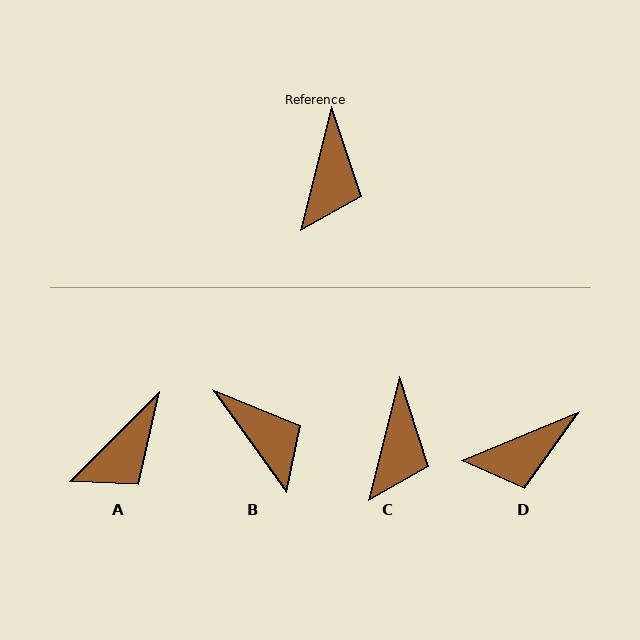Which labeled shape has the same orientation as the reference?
C.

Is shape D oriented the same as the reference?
No, it is off by about 53 degrees.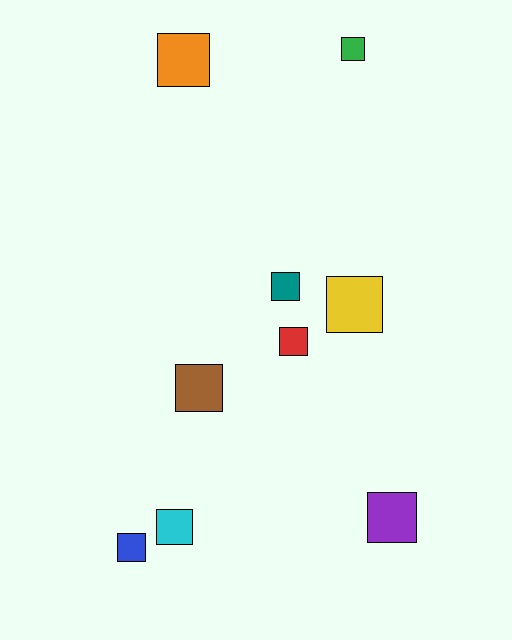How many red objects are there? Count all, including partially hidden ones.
There is 1 red object.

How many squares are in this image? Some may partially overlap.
There are 9 squares.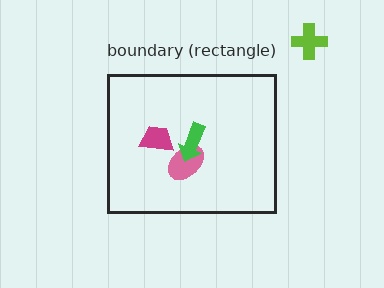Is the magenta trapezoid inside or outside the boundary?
Inside.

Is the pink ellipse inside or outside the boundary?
Inside.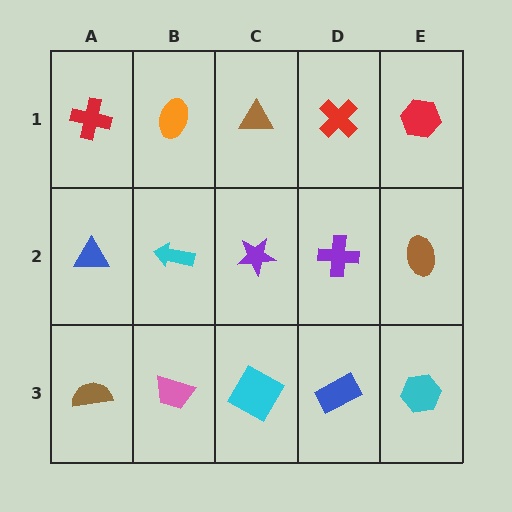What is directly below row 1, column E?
A brown ellipse.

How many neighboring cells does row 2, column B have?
4.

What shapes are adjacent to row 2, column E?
A red hexagon (row 1, column E), a cyan hexagon (row 3, column E), a purple cross (row 2, column D).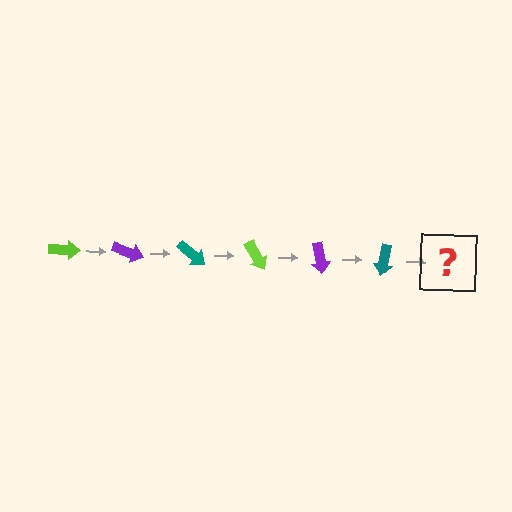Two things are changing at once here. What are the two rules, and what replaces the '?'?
The two rules are that it rotates 20 degrees each step and the color cycles through lime, purple, and teal. The '?' should be a lime arrow, rotated 120 degrees from the start.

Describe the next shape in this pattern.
It should be a lime arrow, rotated 120 degrees from the start.